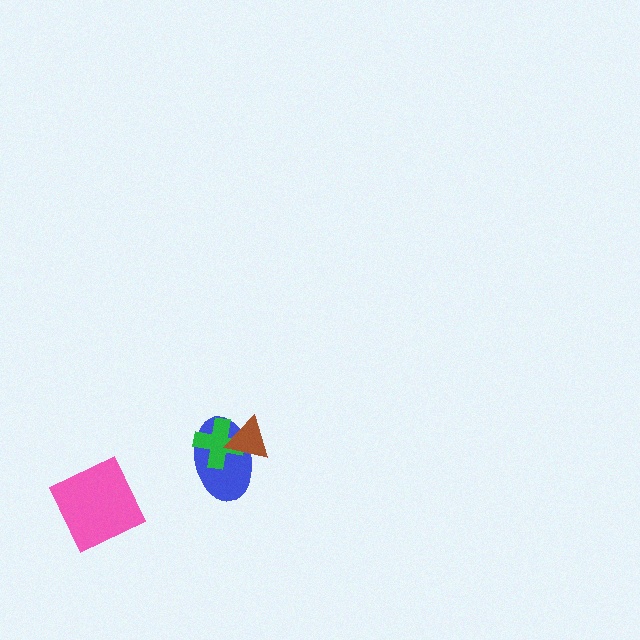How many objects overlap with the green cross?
2 objects overlap with the green cross.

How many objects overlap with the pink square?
0 objects overlap with the pink square.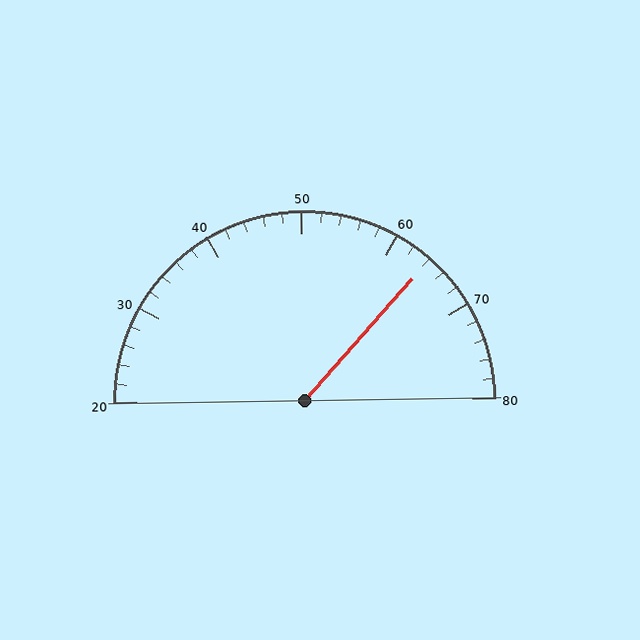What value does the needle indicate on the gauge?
The needle indicates approximately 64.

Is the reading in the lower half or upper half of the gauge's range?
The reading is in the upper half of the range (20 to 80).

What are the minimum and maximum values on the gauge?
The gauge ranges from 20 to 80.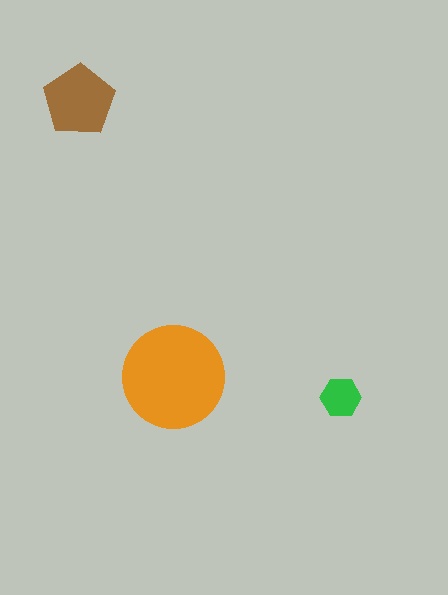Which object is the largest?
The orange circle.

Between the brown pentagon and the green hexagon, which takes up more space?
The brown pentagon.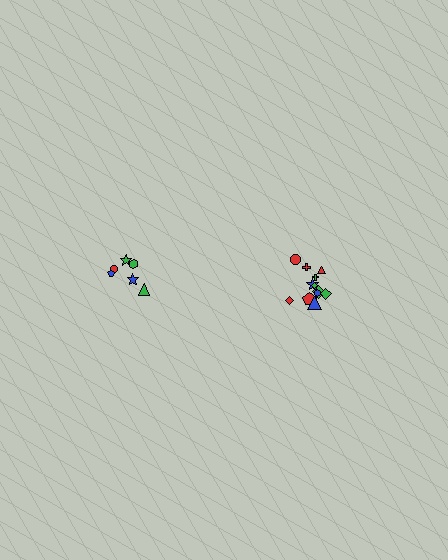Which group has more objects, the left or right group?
The right group.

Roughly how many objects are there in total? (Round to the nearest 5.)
Roughly 20 objects in total.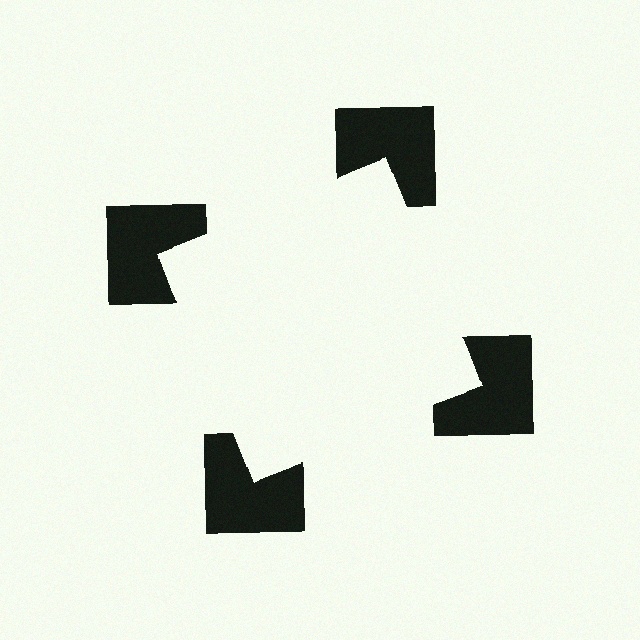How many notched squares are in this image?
There are 4 — one at each vertex of the illusory square.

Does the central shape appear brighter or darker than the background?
It typically appears slightly brighter than the background, even though no actual brightness change is drawn.